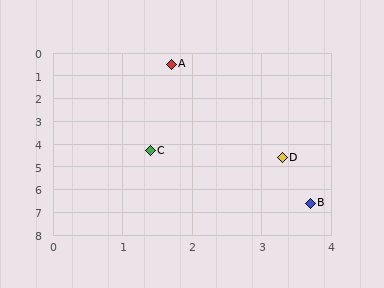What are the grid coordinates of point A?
Point A is at approximately (1.7, 0.5).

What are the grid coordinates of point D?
Point D is at approximately (3.3, 4.6).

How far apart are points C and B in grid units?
Points C and B are about 3.3 grid units apart.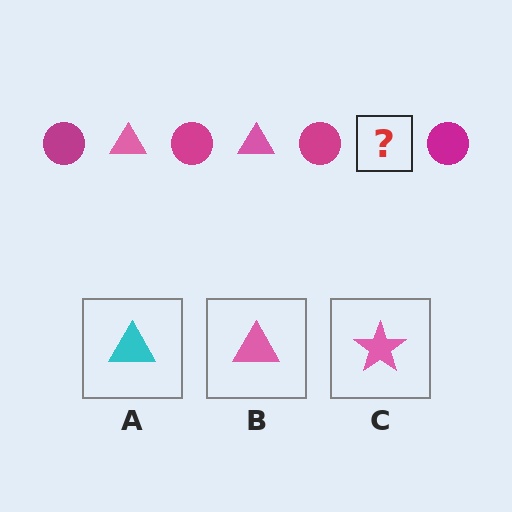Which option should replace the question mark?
Option B.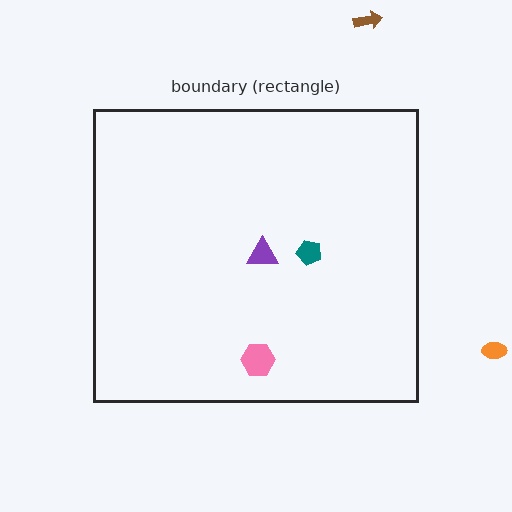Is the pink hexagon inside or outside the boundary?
Inside.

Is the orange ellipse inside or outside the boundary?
Outside.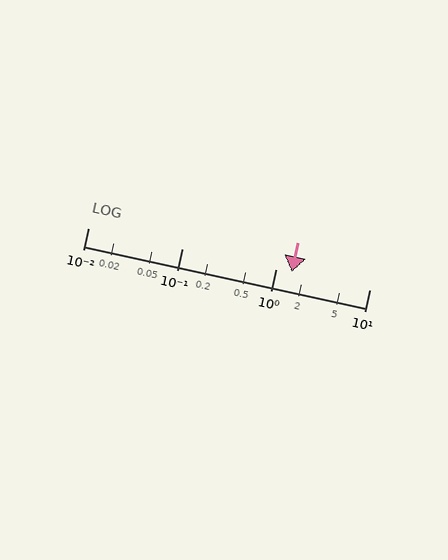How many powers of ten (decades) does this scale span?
The scale spans 3 decades, from 0.01 to 10.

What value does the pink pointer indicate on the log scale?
The pointer indicates approximately 1.5.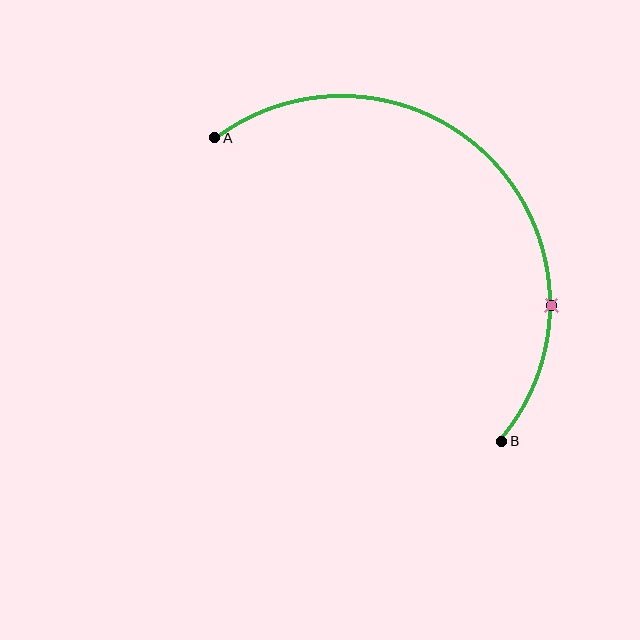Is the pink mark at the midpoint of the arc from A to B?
No. The pink mark lies on the arc but is closer to endpoint B. The arc midpoint would be at the point on the curve equidistant along the arc from both A and B.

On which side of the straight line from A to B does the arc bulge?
The arc bulges above and to the right of the straight line connecting A and B.